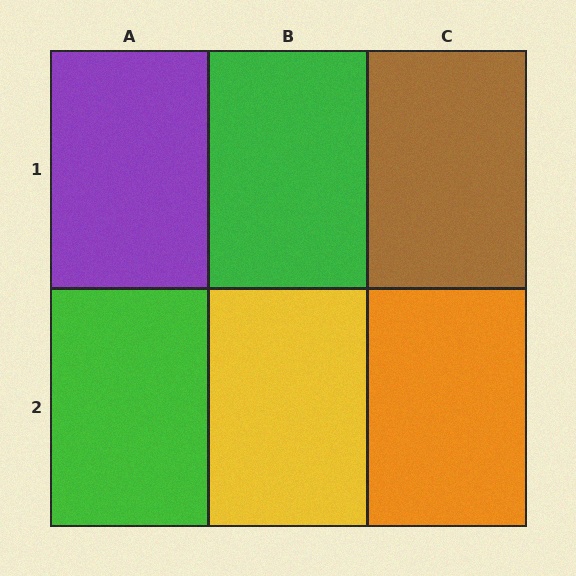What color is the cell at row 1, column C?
Brown.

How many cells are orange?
1 cell is orange.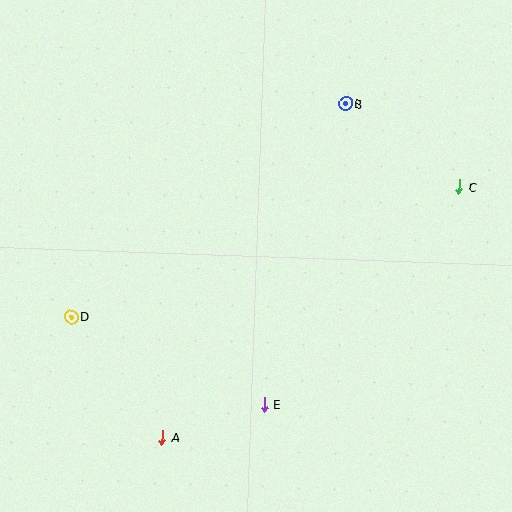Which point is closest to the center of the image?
Point E at (264, 405) is closest to the center.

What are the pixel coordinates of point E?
Point E is at (264, 405).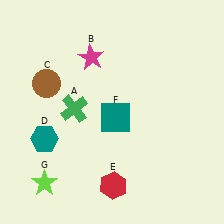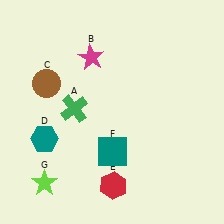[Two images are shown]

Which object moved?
The teal square (F) moved down.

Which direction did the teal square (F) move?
The teal square (F) moved down.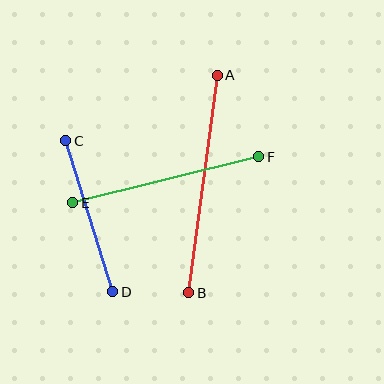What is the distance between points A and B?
The distance is approximately 219 pixels.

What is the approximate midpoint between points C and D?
The midpoint is at approximately (89, 216) pixels.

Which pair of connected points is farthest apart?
Points A and B are farthest apart.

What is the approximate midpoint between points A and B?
The midpoint is at approximately (203, 184) pixels.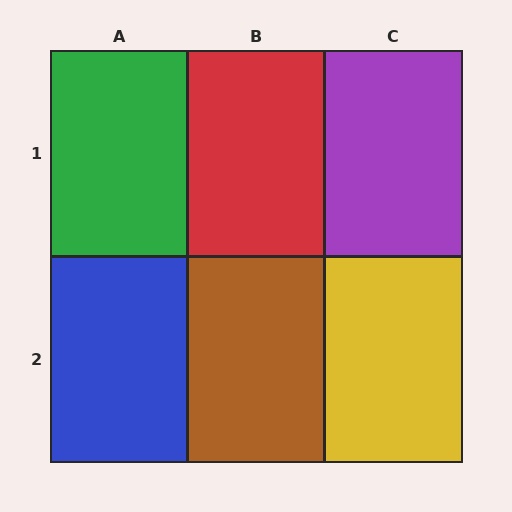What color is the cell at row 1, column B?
Red.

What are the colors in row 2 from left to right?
Blue, brown, yellow.